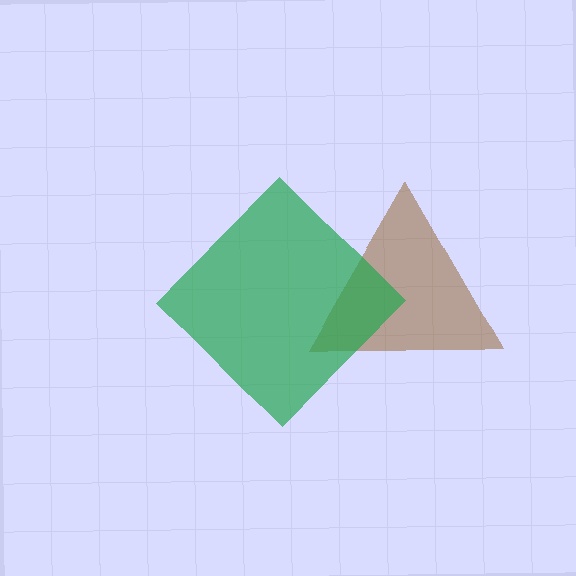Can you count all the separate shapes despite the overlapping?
Yes, there are 2 separate shapes.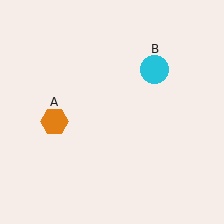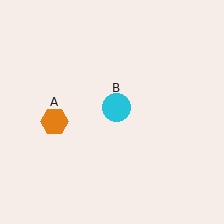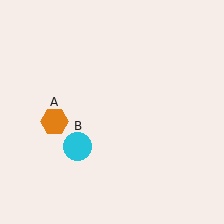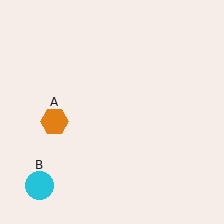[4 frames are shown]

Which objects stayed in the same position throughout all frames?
Orange hexagon (object A) remained stationary.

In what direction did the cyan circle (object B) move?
The cyan circle (object B) moved down and to the left.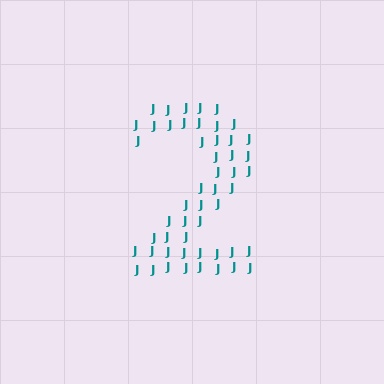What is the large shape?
The large shape is the digit 2.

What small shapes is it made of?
It is made of small letter J's.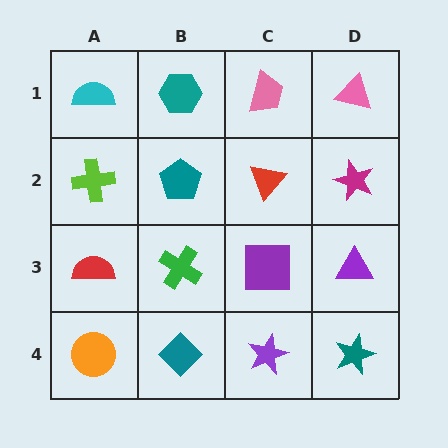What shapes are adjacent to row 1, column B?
A teal pentagon (row 2, column B), a cyan semicircle (row 1, column A), a pink trapezoid (row 1, column C).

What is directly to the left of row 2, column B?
A lime cross.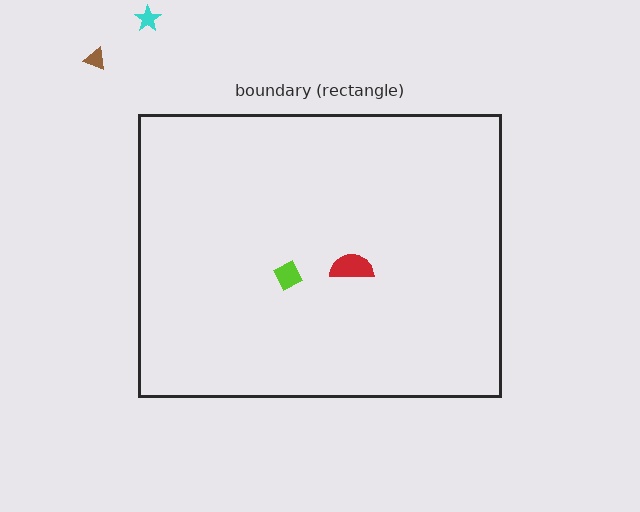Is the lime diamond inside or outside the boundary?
Inside.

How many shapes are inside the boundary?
2 inside, 2 outside.